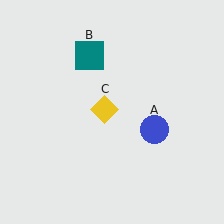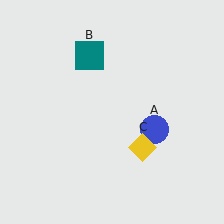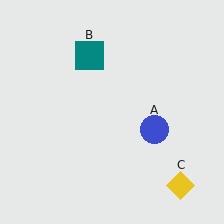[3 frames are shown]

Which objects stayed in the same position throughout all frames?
Blue circle (object A) and teal square (object B) remained stationary.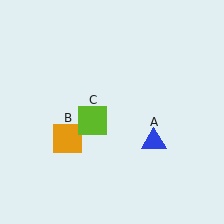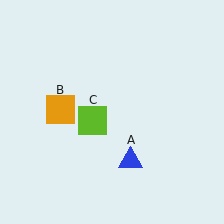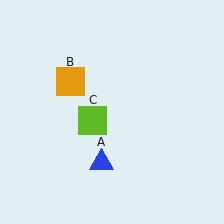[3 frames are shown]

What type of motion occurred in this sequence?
The blue triangle (object A), orange square (object B) rotated clockwise around the center of the scene.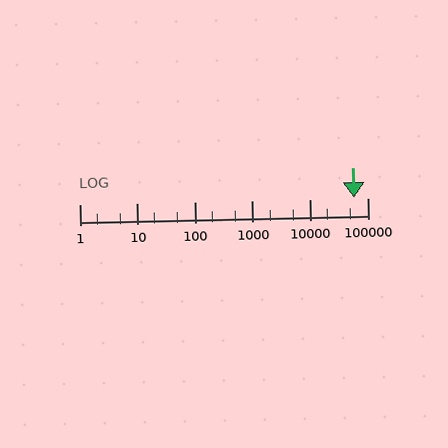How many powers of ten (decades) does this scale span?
The scale spans 5 decades, from 1 to 100000.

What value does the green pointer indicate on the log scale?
The pointer indicates approximately 58000.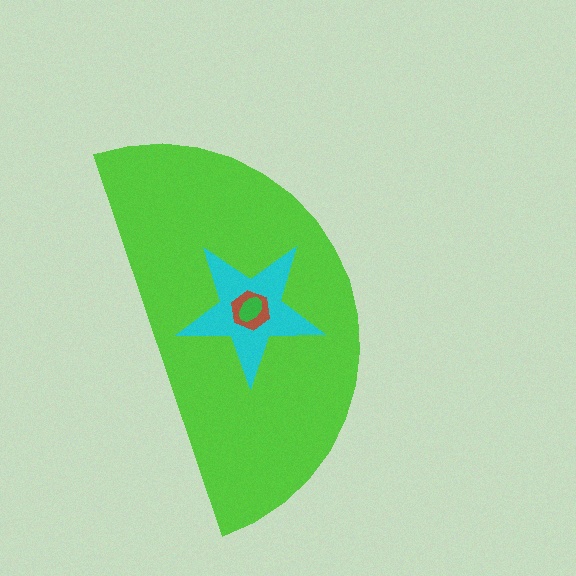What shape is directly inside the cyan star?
The brown hexagon.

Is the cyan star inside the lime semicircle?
Yes.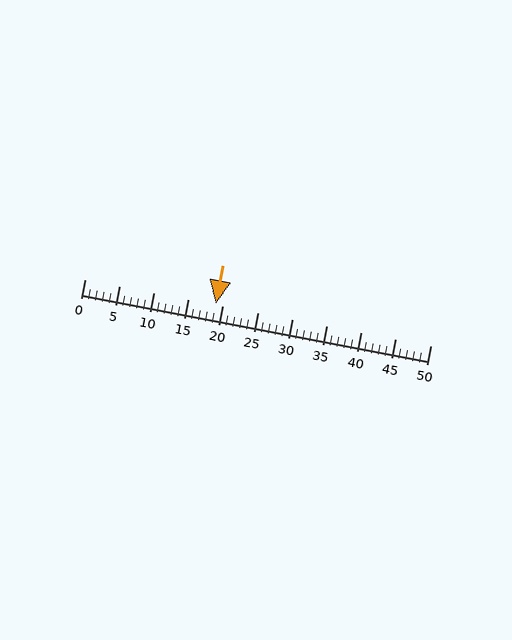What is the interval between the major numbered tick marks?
The major tick marks are spaced 5 units apart.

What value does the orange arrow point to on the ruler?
The orange arrow points to approximately 19.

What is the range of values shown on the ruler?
The ruler shows values from 0 to 50.